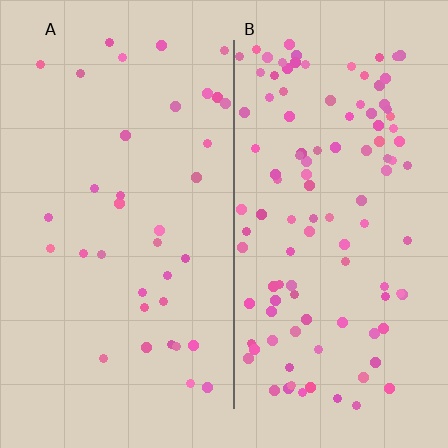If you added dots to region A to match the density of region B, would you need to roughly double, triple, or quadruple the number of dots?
Approximately triple.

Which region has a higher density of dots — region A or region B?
B (the right).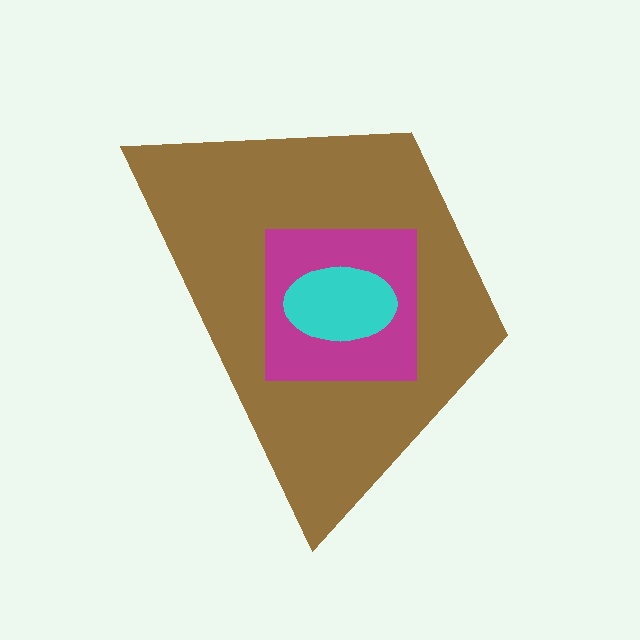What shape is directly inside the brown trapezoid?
The magenta square.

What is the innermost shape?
The cyan ellipse.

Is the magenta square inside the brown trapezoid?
Yes.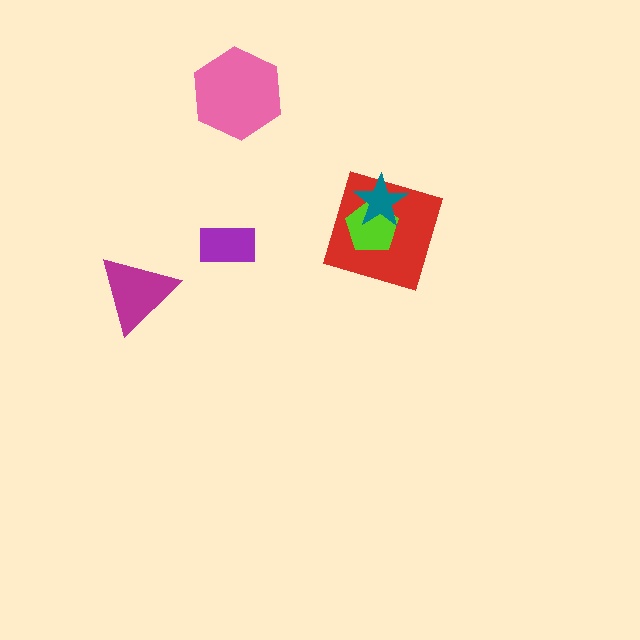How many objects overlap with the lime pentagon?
2 objects overlap with the lime pentagon.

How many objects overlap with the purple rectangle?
0 objects overlap with the purple rectangle.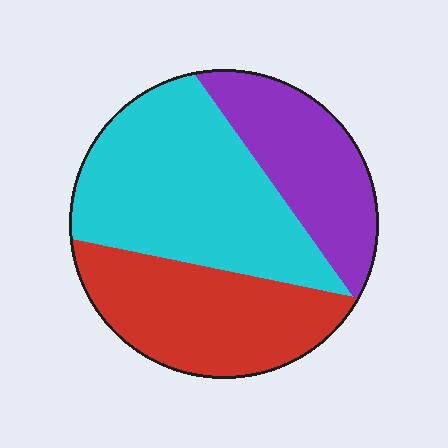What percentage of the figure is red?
Red covers around 30% of the figure.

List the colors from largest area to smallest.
From largest to smallest: cyan, red, purple.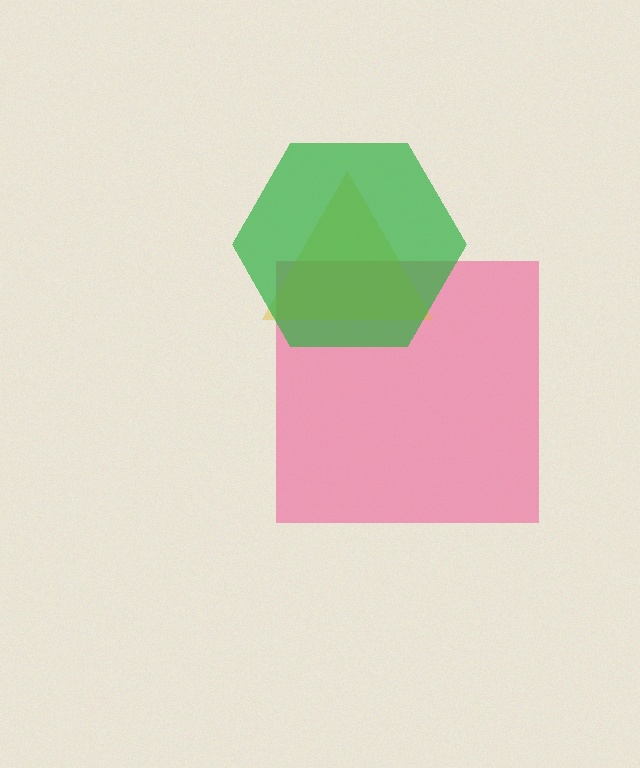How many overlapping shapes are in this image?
There are 3 overlapping shapes in the image.